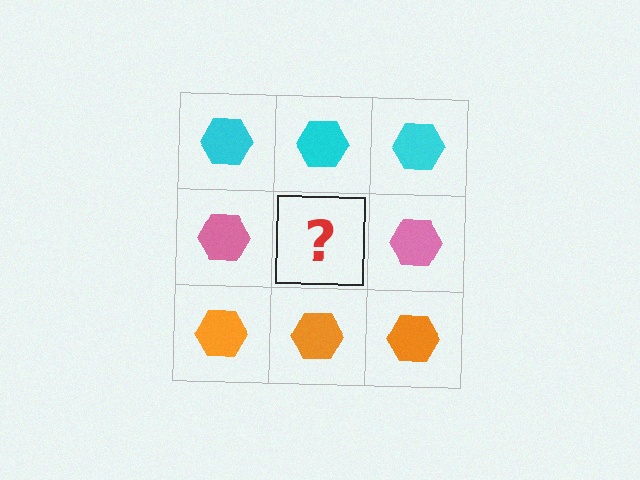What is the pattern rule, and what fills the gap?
The rule is that each row has a consistent color. The gap should be filled with a pink hexagon.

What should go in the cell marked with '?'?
The missing cell should contain a pink hexagon.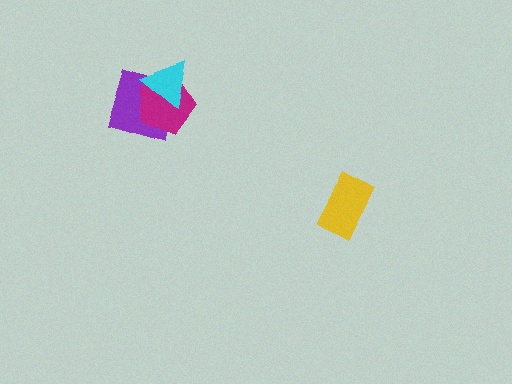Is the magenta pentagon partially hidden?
Yes, it is partially covered by another shape.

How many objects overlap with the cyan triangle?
2 objects overlap with the cyan triangle.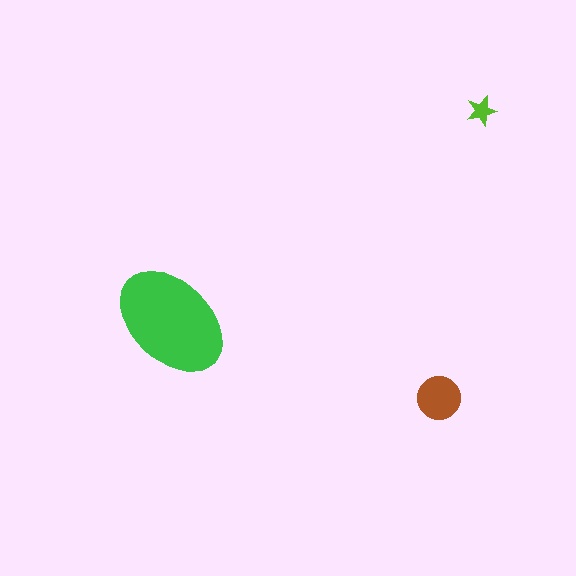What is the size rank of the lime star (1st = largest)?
3rd.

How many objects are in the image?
There are 3 objects in the image.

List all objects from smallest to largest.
The lime star, the brown circle, the green ellipse.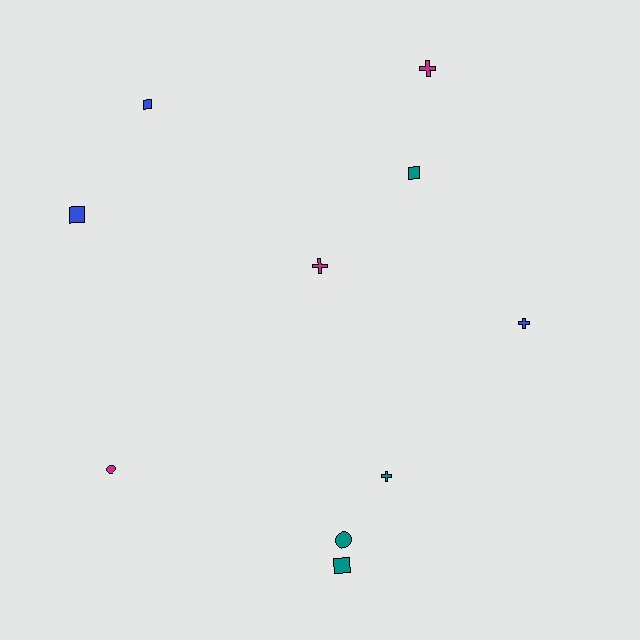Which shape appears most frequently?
Square, with 4 objects.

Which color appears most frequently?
Teal, with 4 objects.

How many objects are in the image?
There are 10 objects.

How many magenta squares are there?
There are no magenta squares.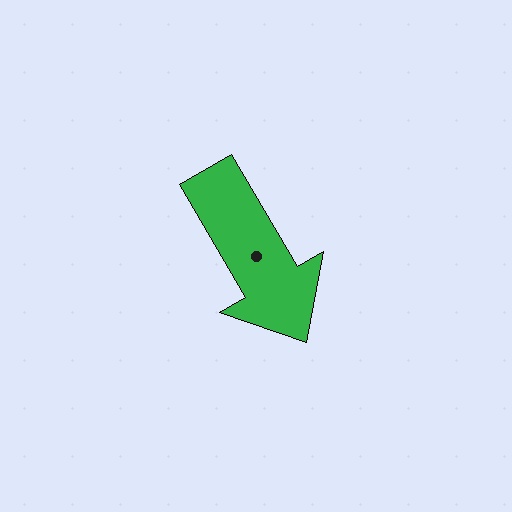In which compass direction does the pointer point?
Southeast.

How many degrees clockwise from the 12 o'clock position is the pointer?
Approximately 150 degrees.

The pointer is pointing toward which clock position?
Roughly 5 o'clock.